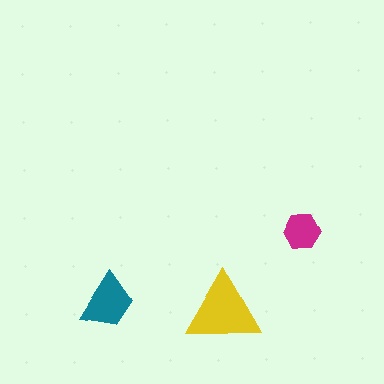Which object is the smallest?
The magenta hexagon.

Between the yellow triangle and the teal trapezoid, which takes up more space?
The yellow triangle.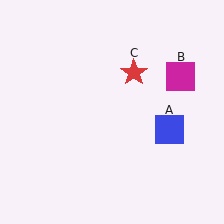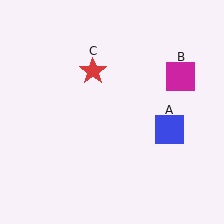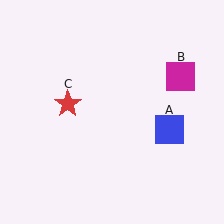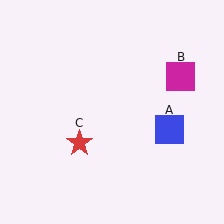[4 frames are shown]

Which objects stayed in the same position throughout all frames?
Blue square (object A) and magenta square (object B) remained stationary.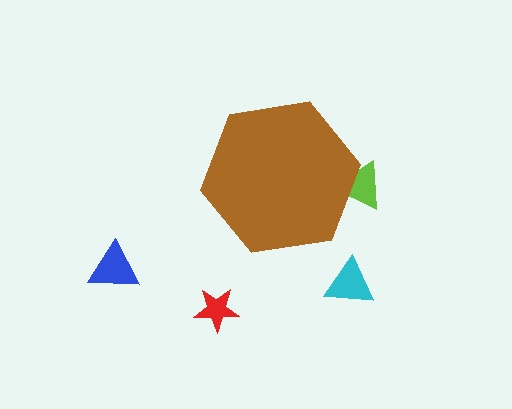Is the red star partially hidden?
No, the red star is fully visible.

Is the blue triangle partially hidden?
No, the blue triangle is fully visible.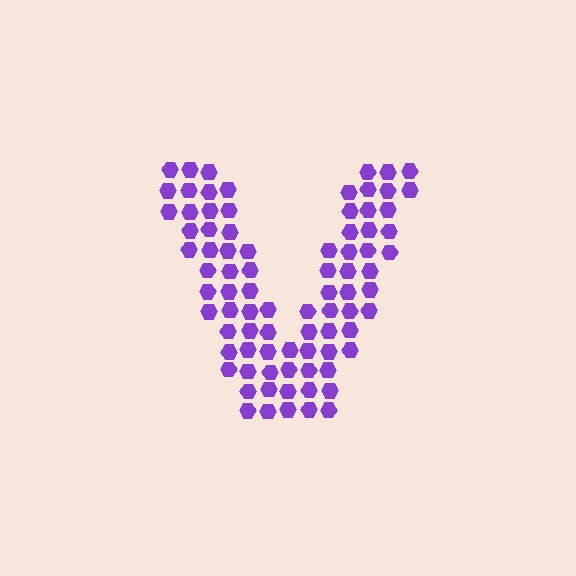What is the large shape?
The large shape is the letter V.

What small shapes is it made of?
It is made of small hexagons.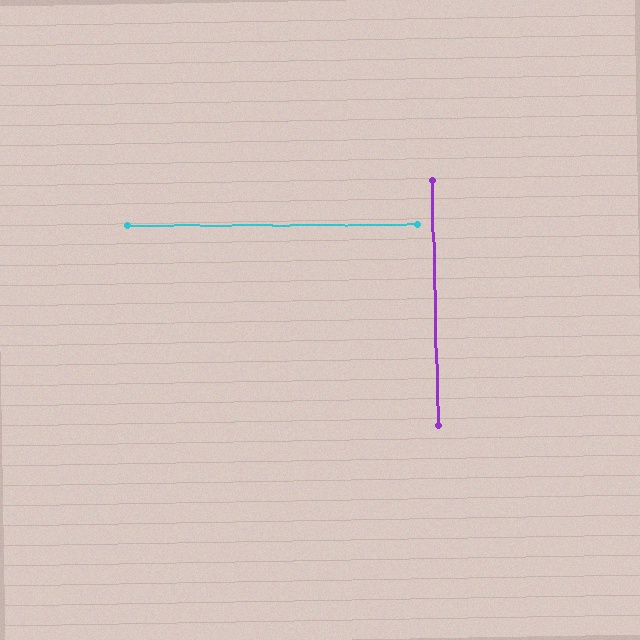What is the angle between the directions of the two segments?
Approximately 89 degrees.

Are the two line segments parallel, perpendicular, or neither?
Perpendicular — they meet at approximately 89°.